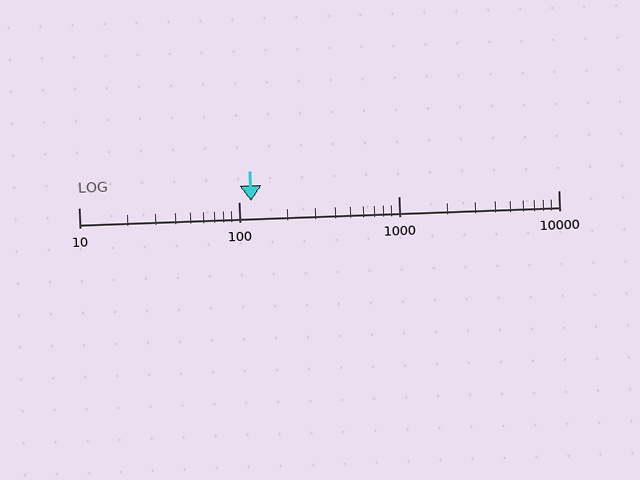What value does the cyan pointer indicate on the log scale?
The pointer indicates approximately 120.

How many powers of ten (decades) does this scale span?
The scale spans 3 decades, from 10 to 10000.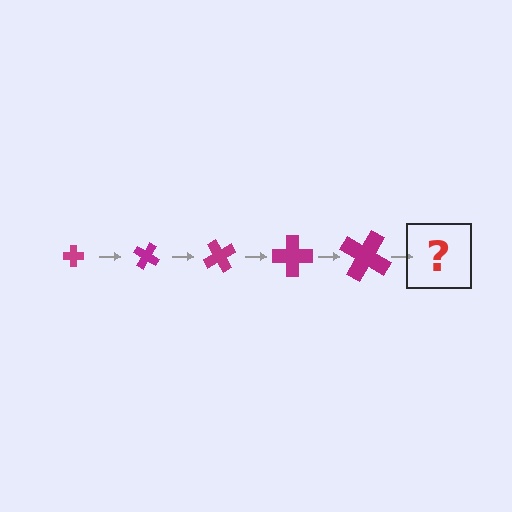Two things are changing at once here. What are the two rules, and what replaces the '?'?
The two rules are that the cross grows larger each step and it rotates 30 degrees each step. The '?' should be a cross, larger than the previous one and rotated 150 degrees from the start.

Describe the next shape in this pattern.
It should be a cross, larger than the previous one and rotated 150 degrees from the start.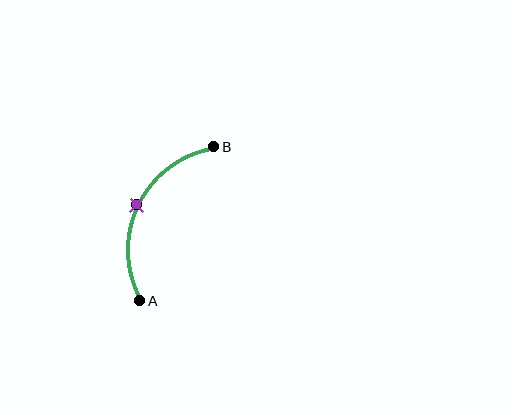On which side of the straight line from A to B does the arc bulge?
The arc bulges to the left of the straight line connecting A and B.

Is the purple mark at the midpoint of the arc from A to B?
Yes. The purple mark lies on the arc at equal arc-length from both A and B — it is the arc midpoint.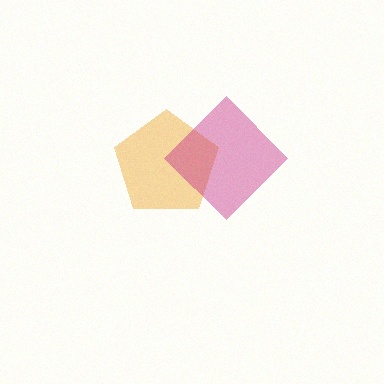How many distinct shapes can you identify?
There are 2 distinct shapes: an orange pentagon, a magenta diamond.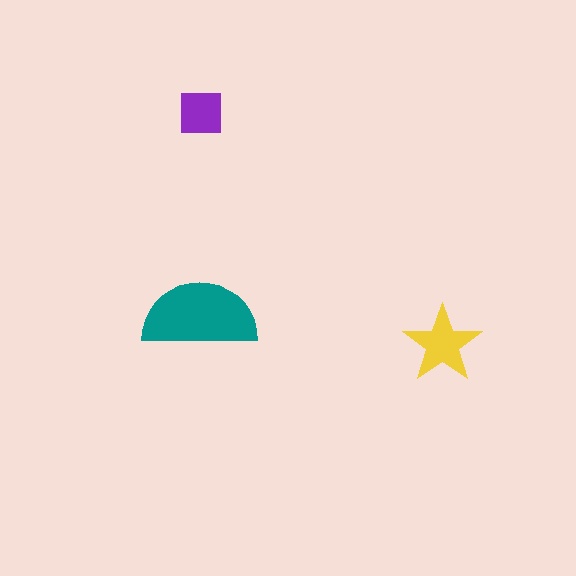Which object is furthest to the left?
The teal semicircle is leftmost.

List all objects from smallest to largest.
The purple square, the yellow star, the teal semicircle.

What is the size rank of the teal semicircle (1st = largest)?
1st.